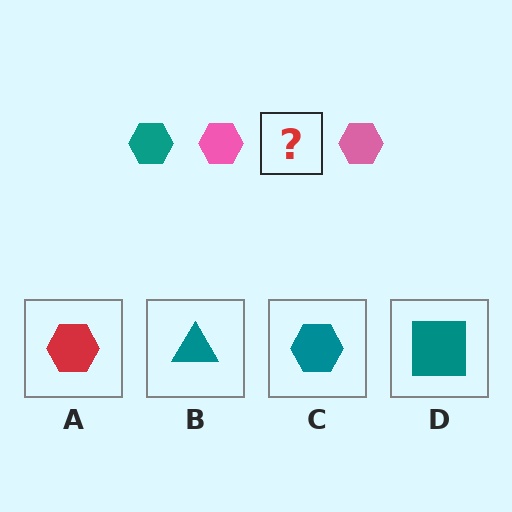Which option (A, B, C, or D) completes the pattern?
C.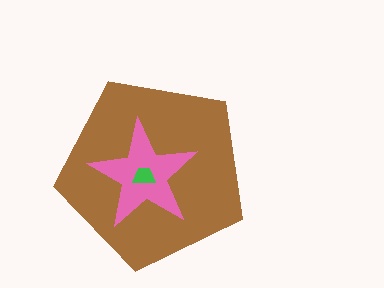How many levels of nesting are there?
3.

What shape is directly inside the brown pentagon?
The pink star.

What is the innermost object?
The green trapezoid.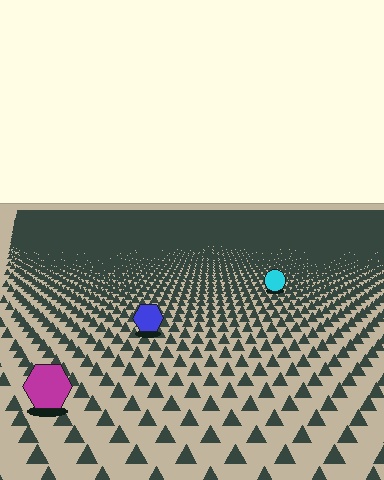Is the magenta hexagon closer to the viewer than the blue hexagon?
Yes. The magenta hexagon is closer — you can tell from the texture gradient: the ground texture is coarser near it.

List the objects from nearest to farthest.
From nearest to farthest: the magenta hexagon, the blue hexagon, the cyan circle.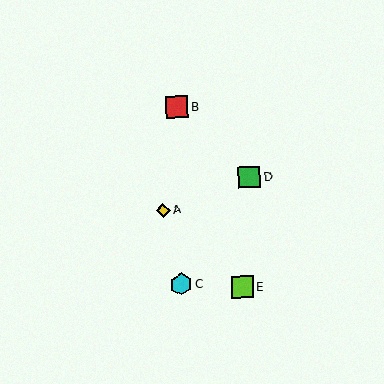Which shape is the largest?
The cyan hexagon (labeled C) is the largest.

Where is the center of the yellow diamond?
The center of the yellow diamond is at (163, 210).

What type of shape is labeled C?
Shape C is a cyan hexagon.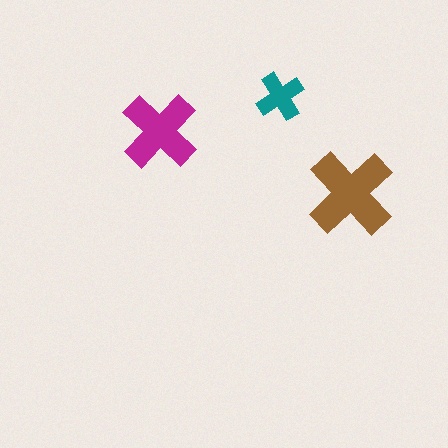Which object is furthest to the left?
The magenta cross is leftmost.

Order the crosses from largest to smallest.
the brown one, the magenta one, the teal one.